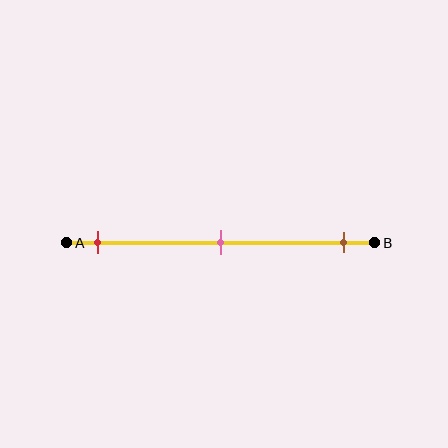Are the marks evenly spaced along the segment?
Yes, the marks are approximately evenly spaced.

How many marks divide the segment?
There are 3 marks dividing the segment.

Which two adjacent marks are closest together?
The red and pink marks are the closest adjacent pair.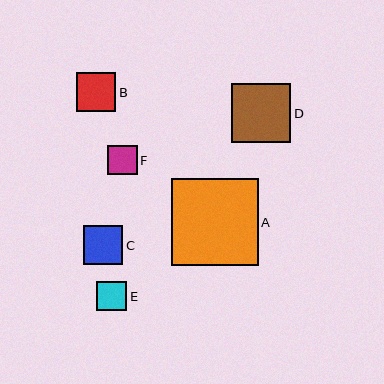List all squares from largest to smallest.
From largest to smallest: A, D, B, C, E, F.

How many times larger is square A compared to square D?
Square A is approximately 1.5 times the size of square D.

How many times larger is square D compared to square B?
Square D is approximately 1.5 times the size of square B.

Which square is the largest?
Square A is the largest with a size of approximately 87 pixels.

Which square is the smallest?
Square F is the smallest with a size of approximately 29 pixels.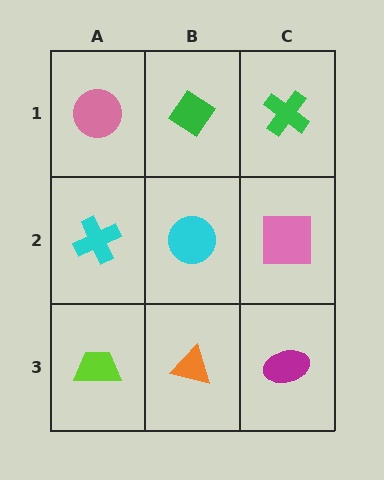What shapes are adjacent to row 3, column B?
A cyan circle (row 2, column B), a lime trapezoid (row 3, column A), a magenta ellipse (row 3, column C).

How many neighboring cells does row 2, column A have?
3.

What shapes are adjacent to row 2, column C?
A green cross (row 1, column C), a magenta ellipse (row 3, column C), a cyan circle (row 2, column B).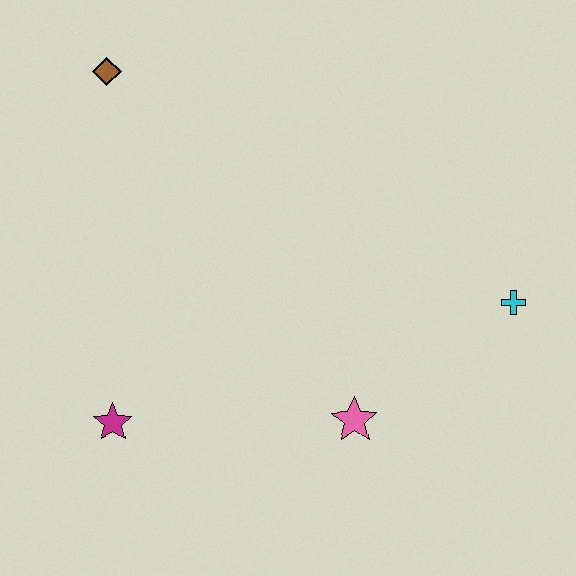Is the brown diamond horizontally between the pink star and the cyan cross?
No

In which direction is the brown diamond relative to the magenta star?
The brown diamond is above the magenta star.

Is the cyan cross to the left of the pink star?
No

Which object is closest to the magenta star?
The pink star is closest to the magenta star.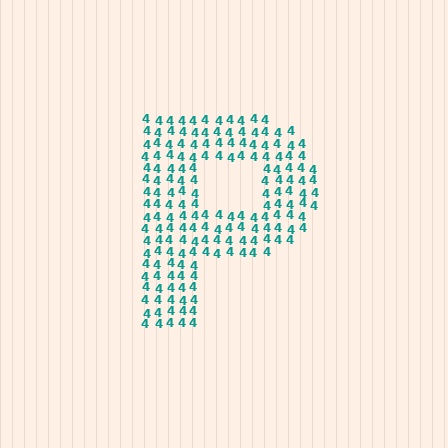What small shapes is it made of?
It is made of small digit 4's.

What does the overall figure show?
The overall figure shows the letter P.